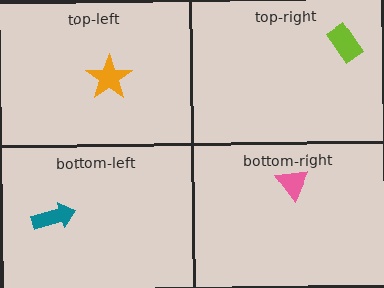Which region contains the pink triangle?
The bottom-right region.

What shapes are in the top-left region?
The orange star.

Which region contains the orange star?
The top-left region.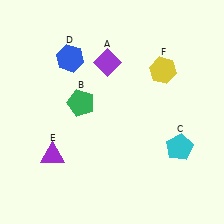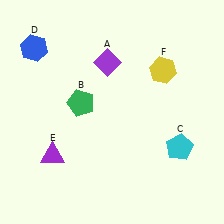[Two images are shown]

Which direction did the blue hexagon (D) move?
The blue hexagon (D) moved left.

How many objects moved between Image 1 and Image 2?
1 object moved between the two images.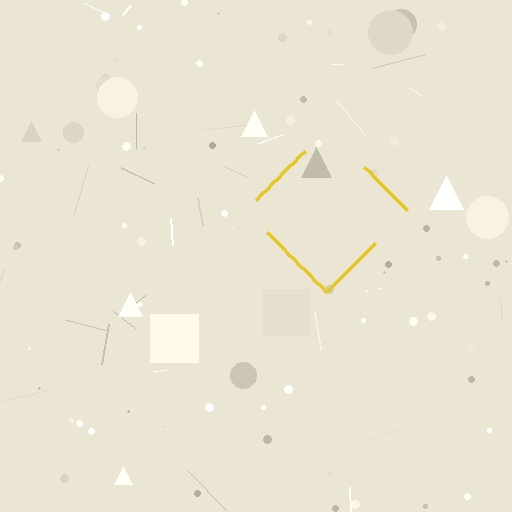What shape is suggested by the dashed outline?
The dashed outline suggests a diamond.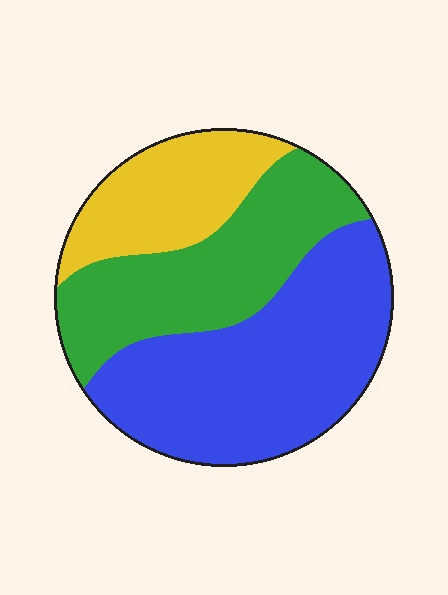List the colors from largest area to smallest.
From largest to smallest: blue, green, yellow.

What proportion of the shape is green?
Green covers 32% of the shape.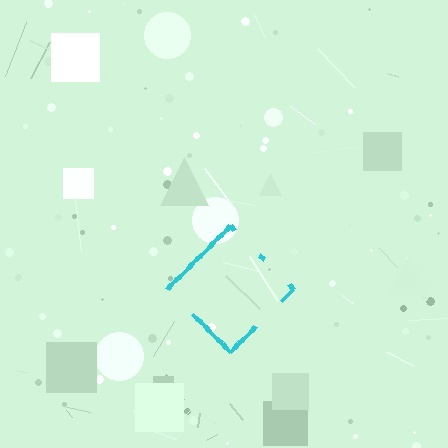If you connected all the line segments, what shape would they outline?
They would outline a diamond.